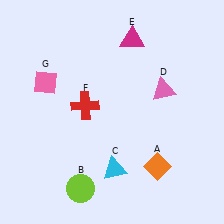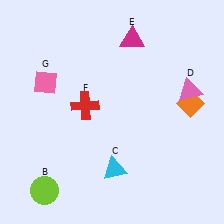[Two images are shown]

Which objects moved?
The objects that moved are: the orange diamond (A), the lime circle (B), the pink triangle (D).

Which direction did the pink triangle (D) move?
The pink triangle (D) moved right.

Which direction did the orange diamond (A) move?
The orange diamond (A) moved up.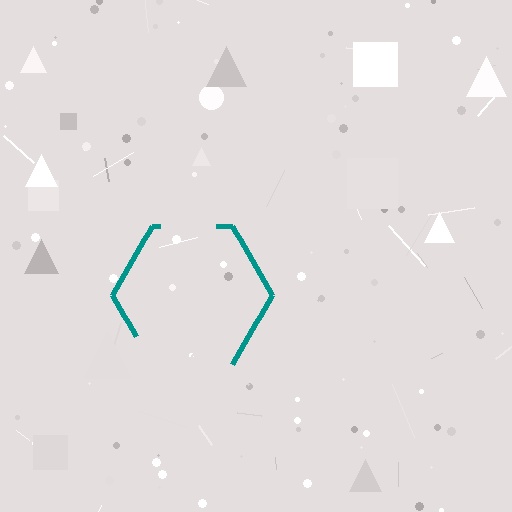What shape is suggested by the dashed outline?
The dashed outline suggests a hexagon.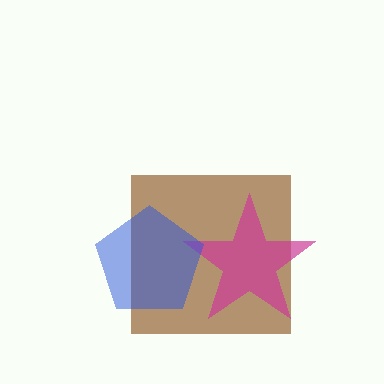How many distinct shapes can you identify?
There are 3 distinct shapes: a brown square, a magenta star, a blue pentagon.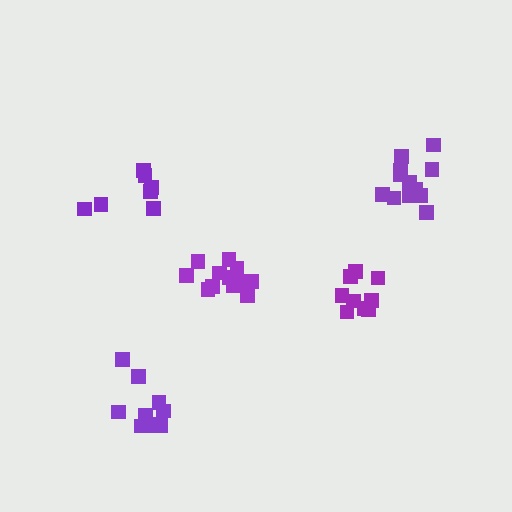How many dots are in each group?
Group 1: 12 dots, Group 2: 12 dots, Group 3: 10 dots, Group 4: 7 dots, Group 5: 9 dots (50 total).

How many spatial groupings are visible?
There are 5 spatial groupings.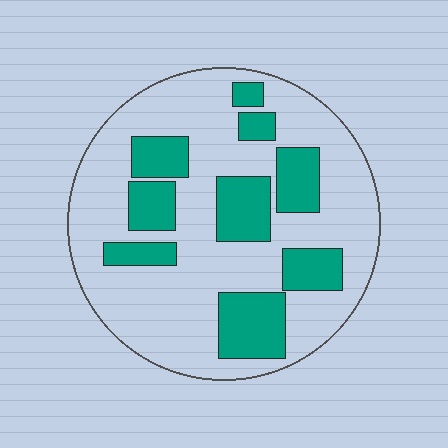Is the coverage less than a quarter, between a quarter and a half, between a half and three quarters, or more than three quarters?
Between a quarter and a half.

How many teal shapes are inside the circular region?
9.